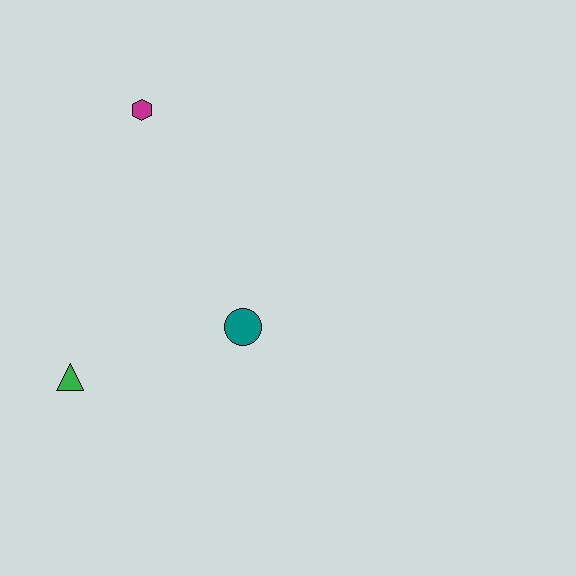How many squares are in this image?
There are no squares.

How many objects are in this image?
There are 3 objects.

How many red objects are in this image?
There are no red objects.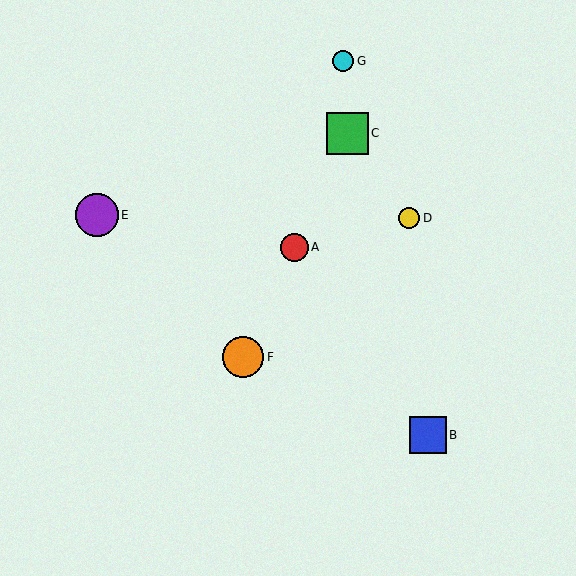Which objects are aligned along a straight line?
Objects A, C, F are aligned along a straight line.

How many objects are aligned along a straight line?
3 objects (A, C, F) are aligned along a straight line.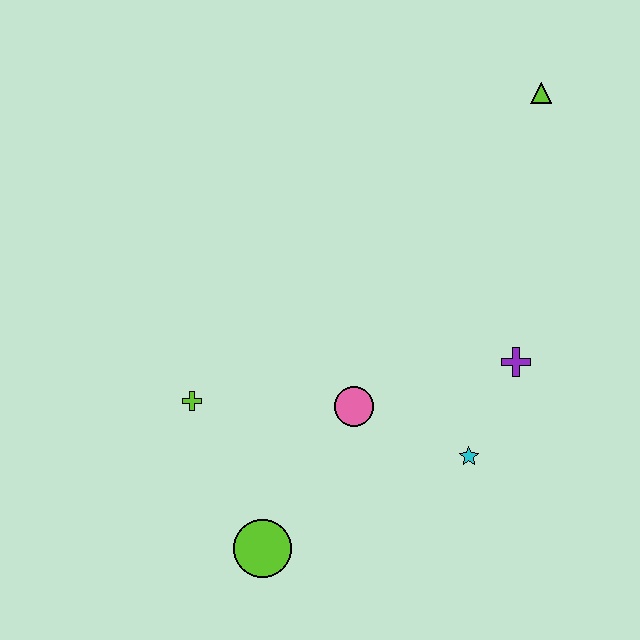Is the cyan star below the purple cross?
Yes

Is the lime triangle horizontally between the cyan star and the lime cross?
No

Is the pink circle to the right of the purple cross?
No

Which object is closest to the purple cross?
The cyan star is closest to the purple cross.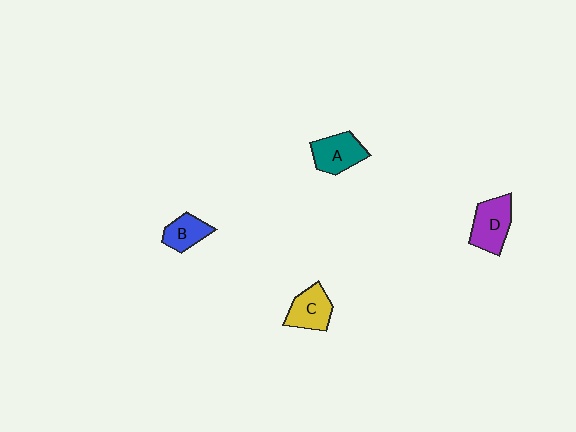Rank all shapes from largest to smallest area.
From largest to smallest: D (purple), A (teal), C (yellow), B (blue).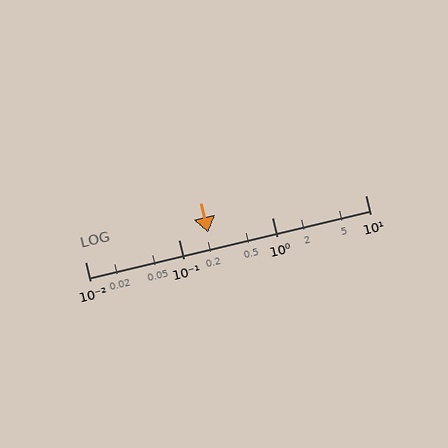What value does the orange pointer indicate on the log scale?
The pointer indicates approximately 0.21.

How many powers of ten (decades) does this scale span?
The scale spans 3 decades, from 0.01 to 10.